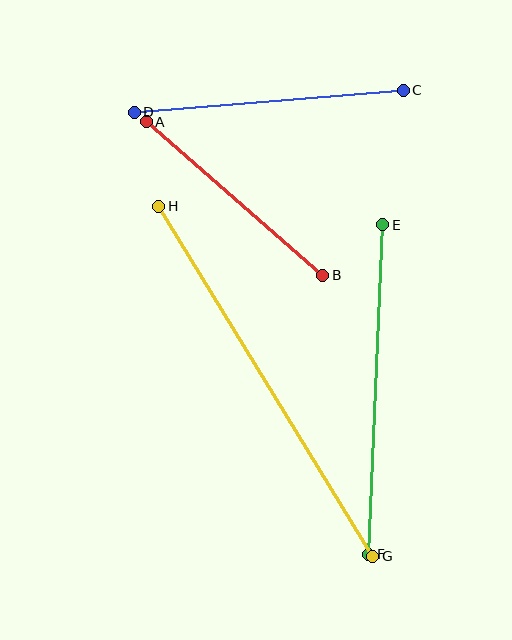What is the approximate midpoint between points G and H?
The midpoint is at approximately (266, 381) pixels.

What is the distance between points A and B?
The distance is approximately 234 pixels.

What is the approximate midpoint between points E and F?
The midpoint is at approximately (375, 390) pixels.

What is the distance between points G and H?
The distance is approximately 410 pixels.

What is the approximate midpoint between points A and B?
The midpoint is at approximately (234, 199) pixels.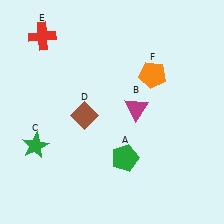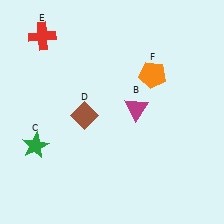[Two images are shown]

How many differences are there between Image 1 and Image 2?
There is 1 difference between the two images.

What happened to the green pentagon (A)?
The green pentagon (A) was removed in Image 2. It was in the bottom-right area of Image 1.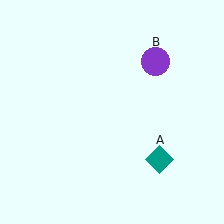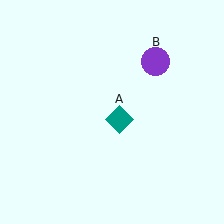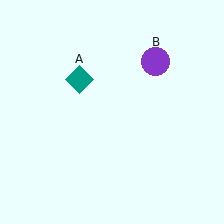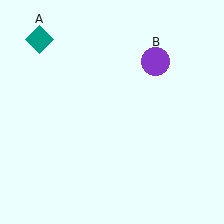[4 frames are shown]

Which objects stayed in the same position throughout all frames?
Purple circle (object B) remained stationary.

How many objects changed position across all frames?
1 object changed position: teal diamond (object A).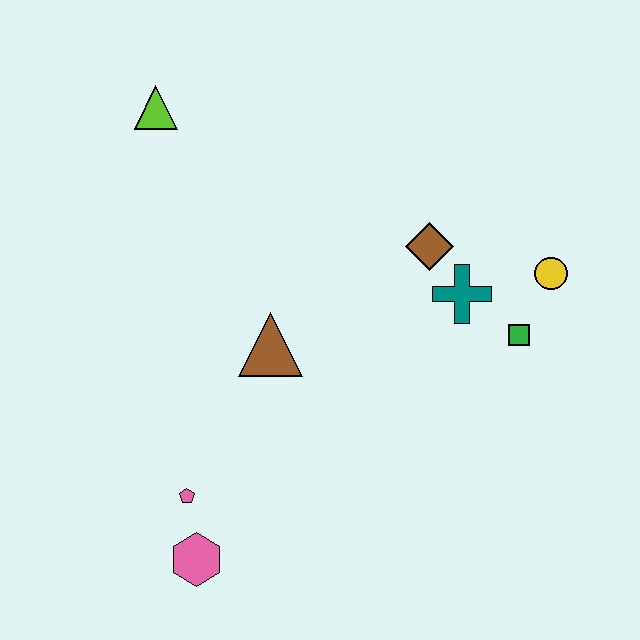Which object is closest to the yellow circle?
The green square is closest to the yellow circle.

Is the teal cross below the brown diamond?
Yes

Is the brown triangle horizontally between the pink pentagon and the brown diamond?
Yes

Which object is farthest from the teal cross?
The pink hexagon is farthest from the teal cross.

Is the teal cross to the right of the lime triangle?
Yes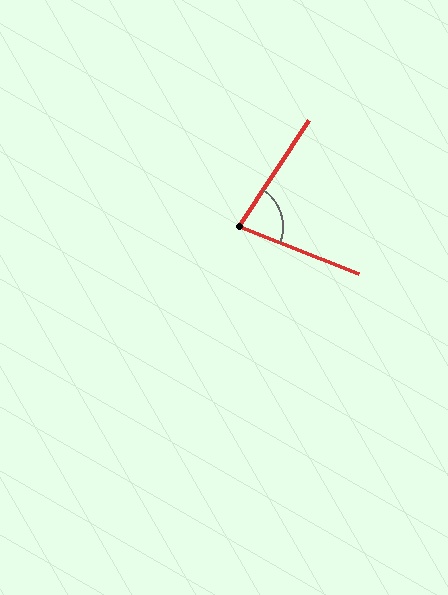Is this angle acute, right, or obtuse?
It is acute.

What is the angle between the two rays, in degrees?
Approximately 78 degrees.